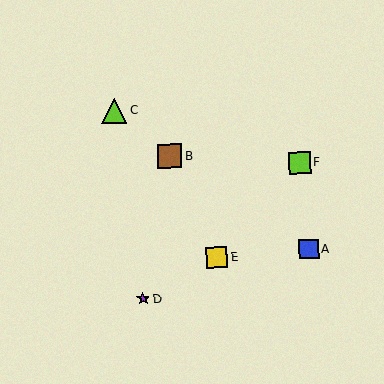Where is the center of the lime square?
The center of the lime square is at (300, 163).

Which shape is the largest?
The lime triangle (labeled C) is the largest.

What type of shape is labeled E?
Shape E is a yellow square.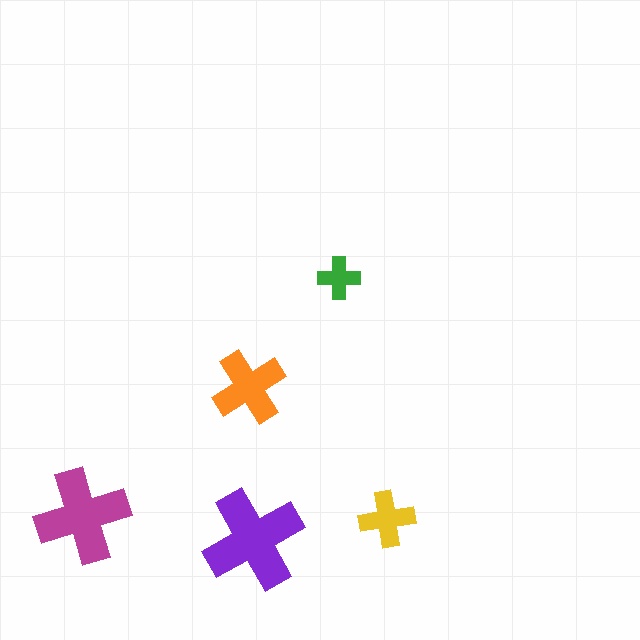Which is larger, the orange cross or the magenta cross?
The magenta one.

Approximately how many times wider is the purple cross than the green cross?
About 2.5 times wider.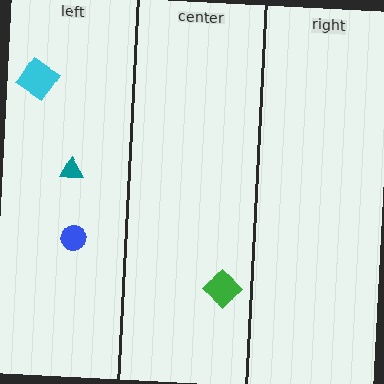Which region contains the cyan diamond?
The left region.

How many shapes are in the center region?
1.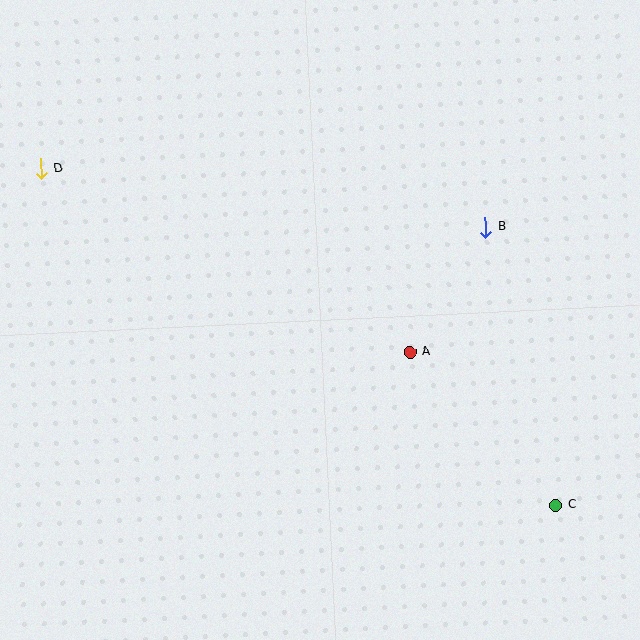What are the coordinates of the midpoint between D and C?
The midpoint between D and C is at (299, 337).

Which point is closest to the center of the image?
Point A at (410, 352) is closest to the center.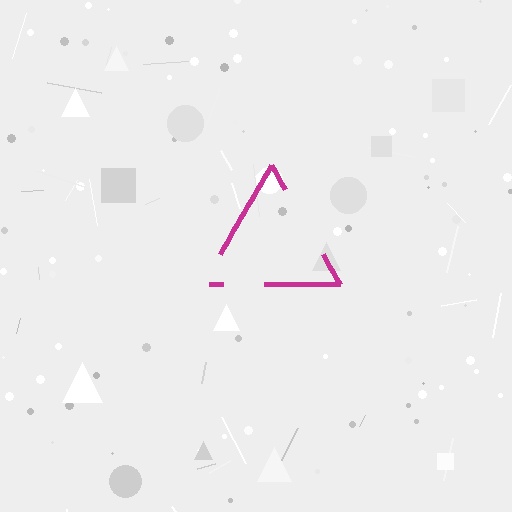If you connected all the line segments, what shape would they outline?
They would outline a triangle.